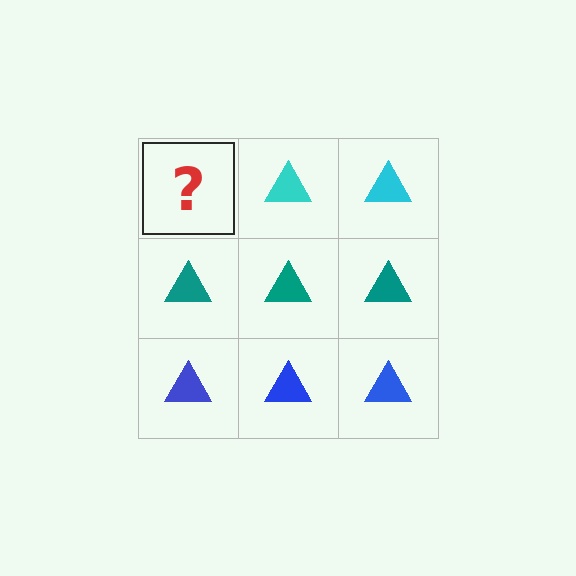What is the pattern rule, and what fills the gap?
The rule is that each row has a consistent color. The gap should be filled with a cyan triangle.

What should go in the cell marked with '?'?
The missing cell should contain a cyan triangle.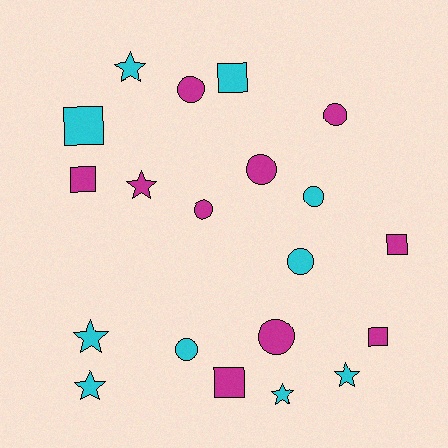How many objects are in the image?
There are 20 objects.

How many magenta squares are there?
There are 4 magenta squares.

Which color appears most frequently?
Cyan, with 10 objects.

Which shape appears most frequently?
Circle, with 8 objects.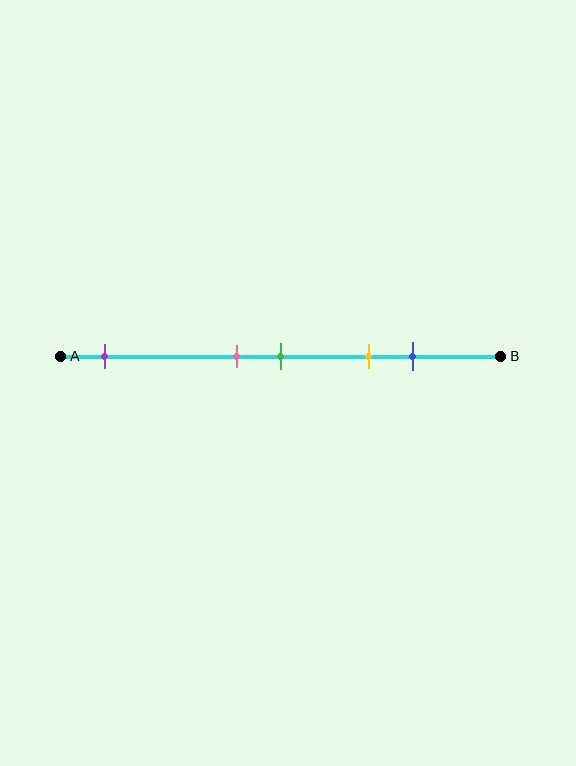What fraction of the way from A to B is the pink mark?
The pink mark is approximately 40% (0.4) of the way from A to B.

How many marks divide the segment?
There are 5 marks dividing the segment.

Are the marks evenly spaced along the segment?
No, the marks are not evenly spaced.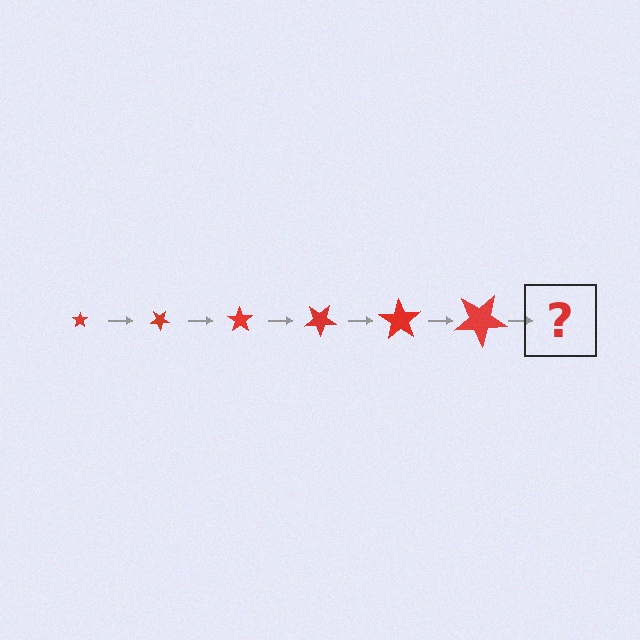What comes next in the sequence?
The next element should be a star, larger than the previous one and rotated 210 degrees from the start.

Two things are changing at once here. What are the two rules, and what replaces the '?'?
The two rules are that the star grows larger each step and it rotates 35 degrees each step. The '?' should be a star, larger than the previous one and rotated 210 degrees from the start.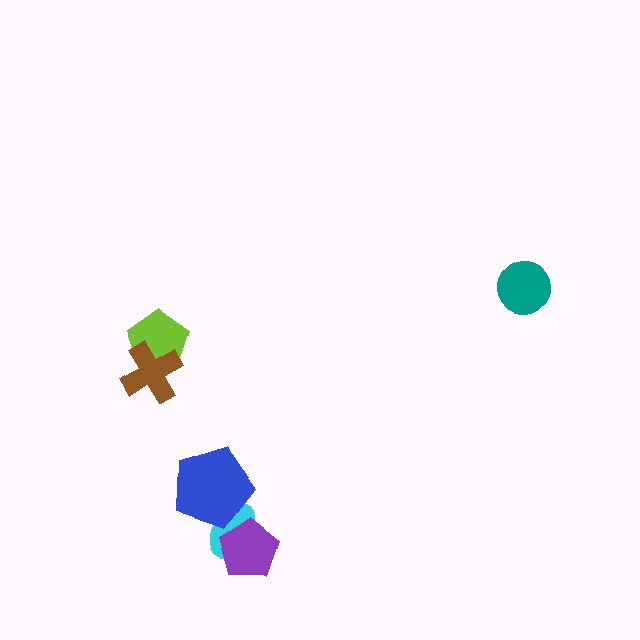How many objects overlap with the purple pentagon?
1 object overlaps with the purple pentagon.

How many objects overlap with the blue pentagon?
1 object overlaps with the blue pentagon.